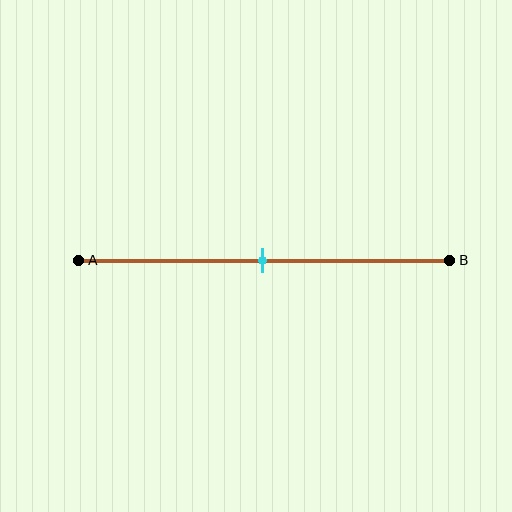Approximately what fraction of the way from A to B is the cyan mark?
The cyan mark is approximately 50% of the way from A to B.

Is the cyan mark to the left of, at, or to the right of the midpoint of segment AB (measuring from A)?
The cyan mark is approximately at the midpoint of segment AB.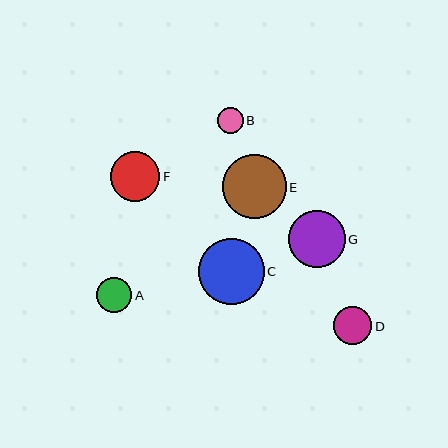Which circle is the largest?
Circle C is the largest with a size of approximately 66 pixels.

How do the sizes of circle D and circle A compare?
Circle D and circle A are approximately the same size.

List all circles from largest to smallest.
From largest to smallest: C, E, G, F, D, A, B.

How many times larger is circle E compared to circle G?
Circle E is approximately 1.1 times the size of circle G.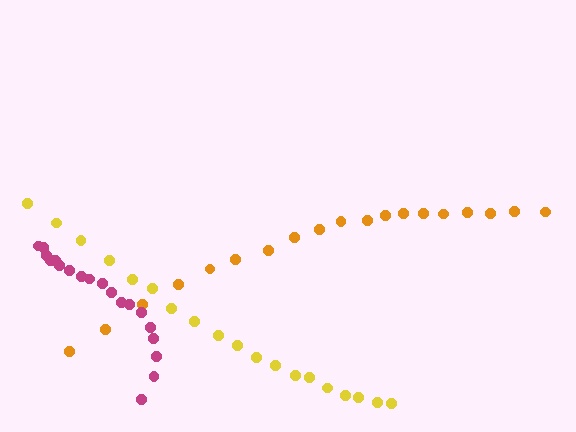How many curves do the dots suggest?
There are 3 distinct paths.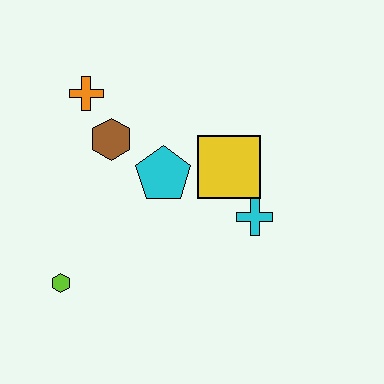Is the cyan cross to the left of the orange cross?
No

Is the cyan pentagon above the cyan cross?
Yes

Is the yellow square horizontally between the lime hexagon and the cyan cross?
Yes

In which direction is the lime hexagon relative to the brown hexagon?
The lime hexagon is below the brown hexagon.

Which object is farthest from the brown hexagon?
The cyan cross is farthest from the brown hexagon.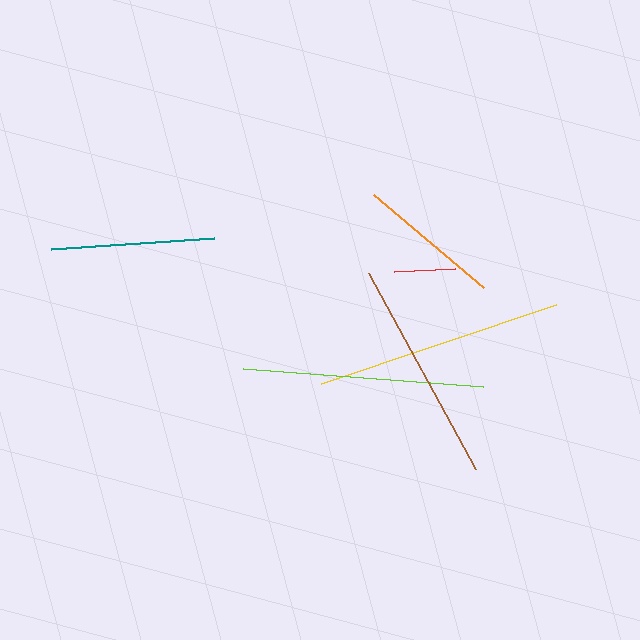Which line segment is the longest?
The yellow line is the longest at approximately 247 pixels.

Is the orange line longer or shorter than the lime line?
The lime line is longer than the orange line.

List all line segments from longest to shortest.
From longest to shortest: yellow, lime, brown, teal, orange, red.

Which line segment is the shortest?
The red line is the shortest at approximately 61 pixels.